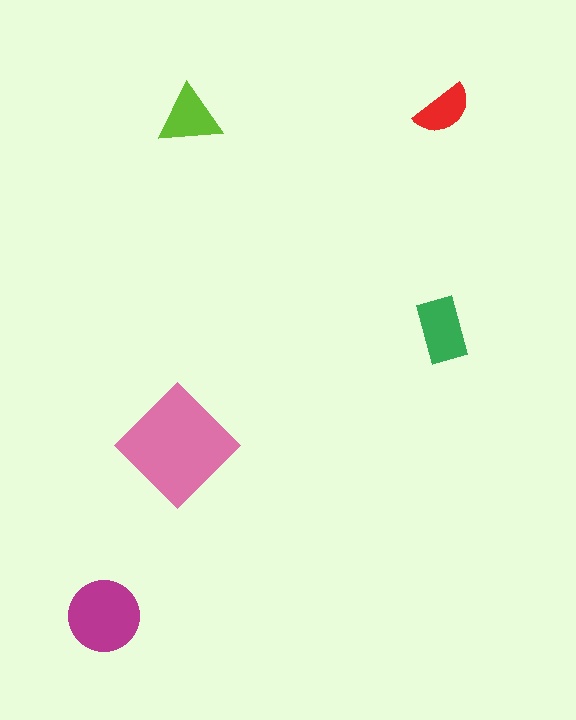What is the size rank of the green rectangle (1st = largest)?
3rd.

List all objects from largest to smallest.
The pink diamond, the magenta circle, the green rectangle, the lime triangle, the red semicircle.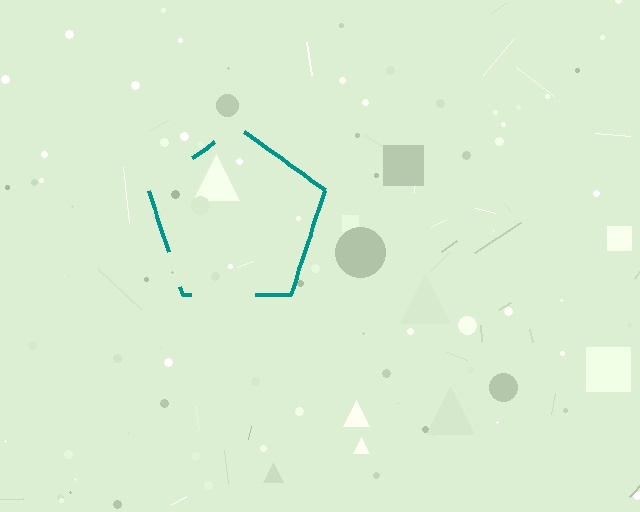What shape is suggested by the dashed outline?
The dashed outline suggests a pentagon.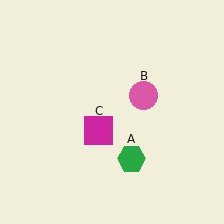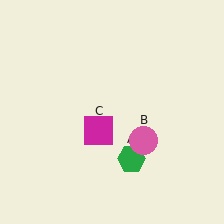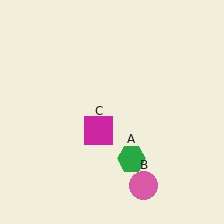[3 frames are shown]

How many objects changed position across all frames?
1 object changed position: pink circle (object B).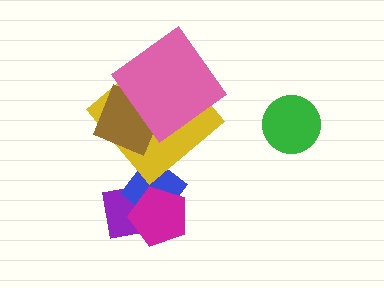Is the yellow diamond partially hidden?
Yes, it is partially covered by another shape.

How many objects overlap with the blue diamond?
3 objects overlap with the blue diamond.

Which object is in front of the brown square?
The pink diamond is in front of the brown square.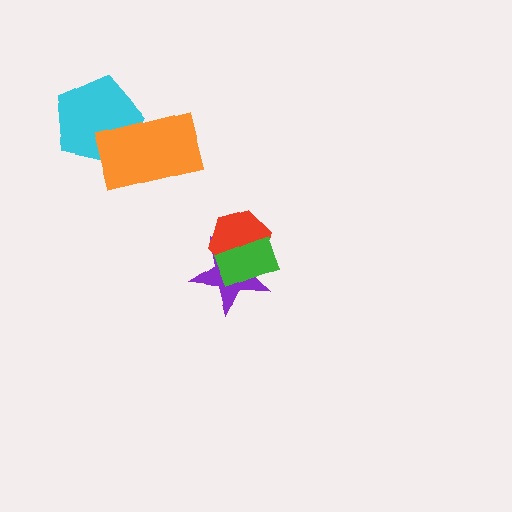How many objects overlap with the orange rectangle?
1 object overlaps with the orange rectangle.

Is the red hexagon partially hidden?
Yes, it is partially covered by another shape.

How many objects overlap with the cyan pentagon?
1 object overlaps with the cyan pentagon.